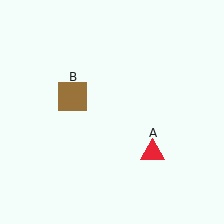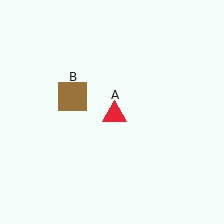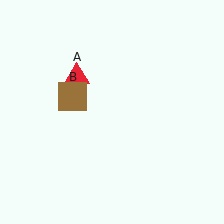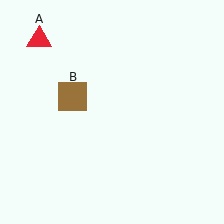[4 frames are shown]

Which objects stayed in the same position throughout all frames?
Brown square (object B) remained stationary.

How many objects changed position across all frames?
1 object changed position: red triangle (object A).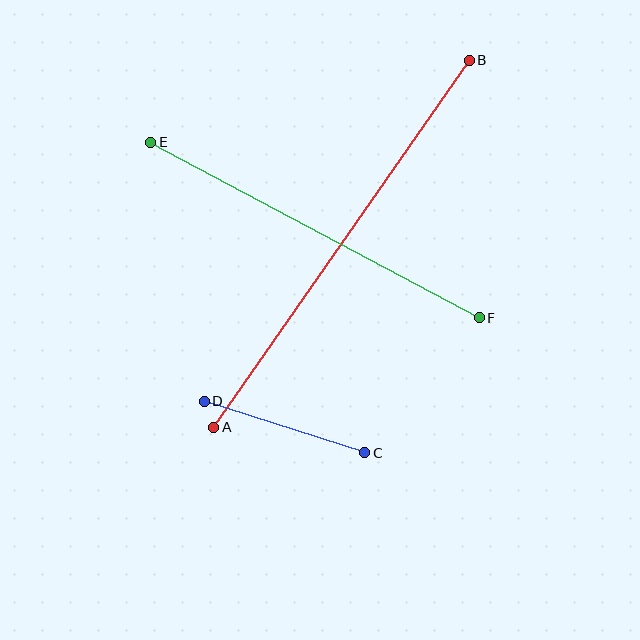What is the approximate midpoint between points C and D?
The midpoint is at approximately (284, 427) pixels.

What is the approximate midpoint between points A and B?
The midpoint is at approximately (342, 244) pixels.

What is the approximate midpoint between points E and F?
The midpoint is at approximately (315, 230) pixels.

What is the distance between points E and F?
The distance is approximately 373 pixels.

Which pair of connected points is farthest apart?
Points A and B are farthest apart.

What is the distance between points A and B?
The distance is approximately 447 pixels.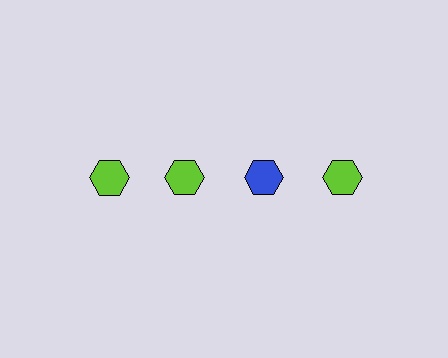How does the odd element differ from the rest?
It has a different color: blue instead of lime.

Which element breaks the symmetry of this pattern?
The blue hexagon in the top row, center column breaks the symmetry. All other shapes are lime hexagons.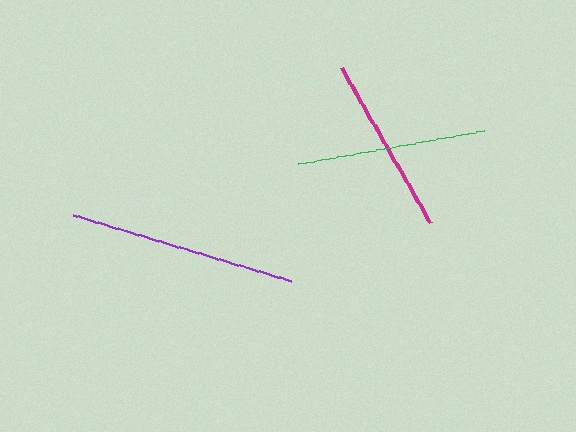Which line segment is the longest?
The purple line is the longest at approximately 229 pixels.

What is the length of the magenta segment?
The magenta segment is approximately 178 pixels long.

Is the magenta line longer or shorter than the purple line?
The purple line is longer than the magenta line.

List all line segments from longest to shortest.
From longest to shortest: purple, green, magenta.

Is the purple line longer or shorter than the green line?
The purple line is longer than the green line.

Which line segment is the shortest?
The magenta line is the shortest at approximately 178 pixels.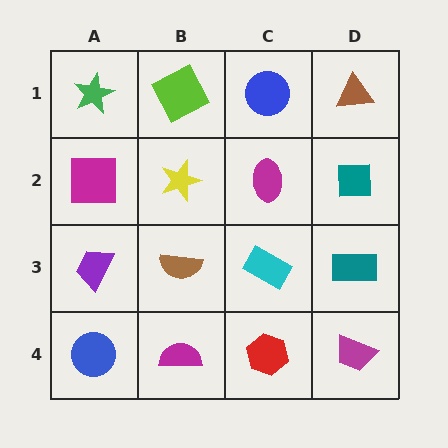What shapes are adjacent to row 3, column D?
A teal square (row 2, column D), a magenta trapezoid (row 4, column D), a cyan rectangle (row 3, column C).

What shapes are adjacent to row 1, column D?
A teal square (row 2, column D), a blue circle (row 1, column C).